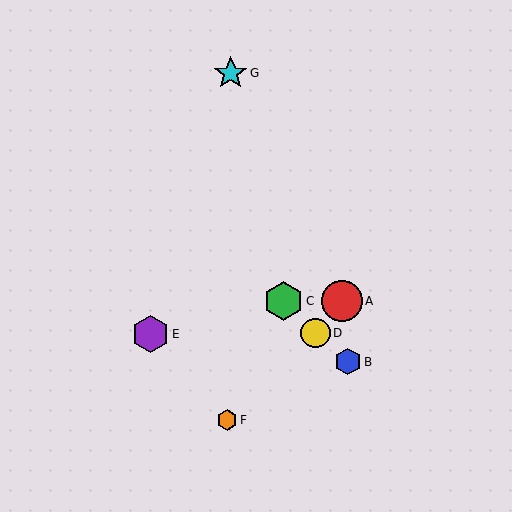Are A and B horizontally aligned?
No, A is at y≈301 and B is at y≈362.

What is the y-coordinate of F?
Object F is at y≈420.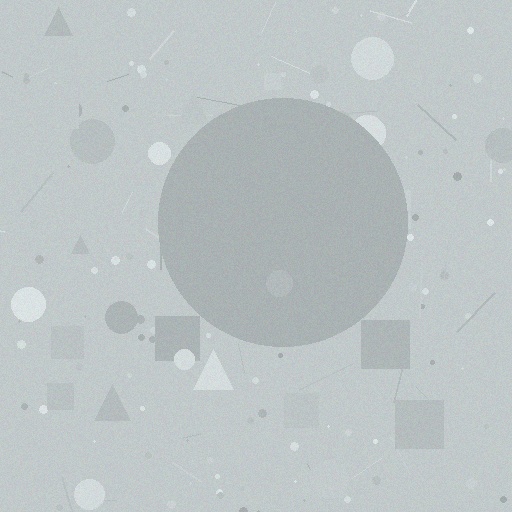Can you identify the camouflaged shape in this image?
The camouflaged shape is a circle.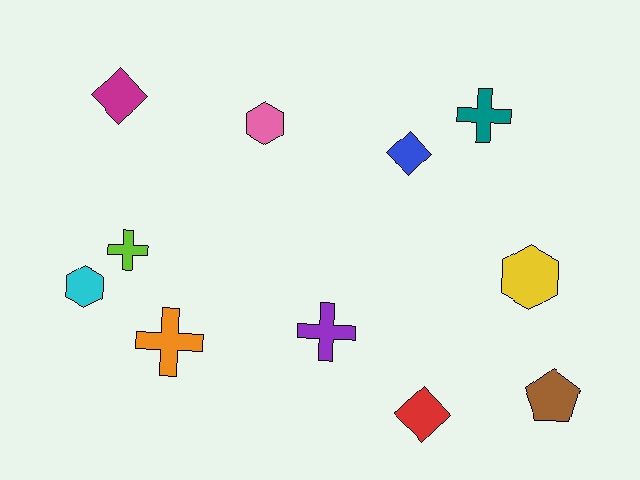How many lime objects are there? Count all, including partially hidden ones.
There is 1 lime object.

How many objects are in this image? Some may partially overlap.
There are 11 objects.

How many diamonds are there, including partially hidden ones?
There are 3 diamonds.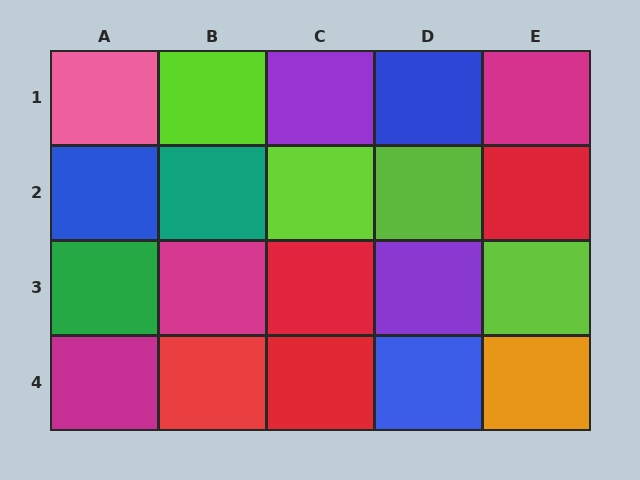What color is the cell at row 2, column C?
Lime.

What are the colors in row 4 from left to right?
Magenta, red, red, blue, orange.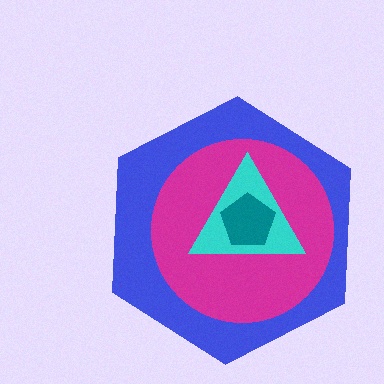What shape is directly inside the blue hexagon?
The magenta circle.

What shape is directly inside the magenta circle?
The cyan triangle.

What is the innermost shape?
The teal pentagon.